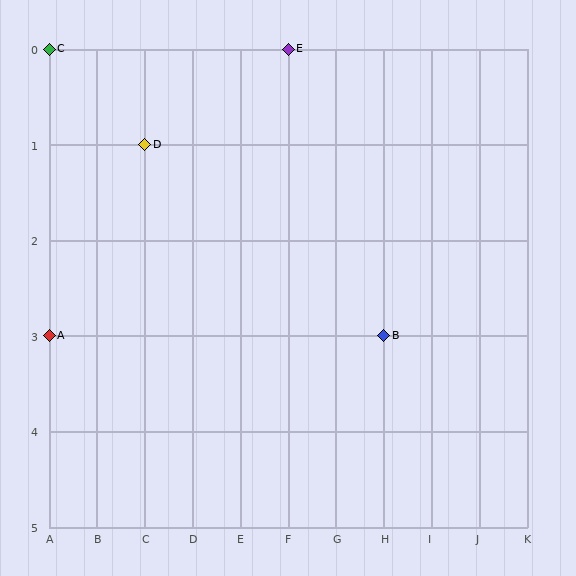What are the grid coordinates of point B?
Point B is at grid coordinates (H, 3).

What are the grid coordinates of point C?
Point C is at grid coordinates (A, 0).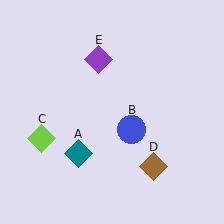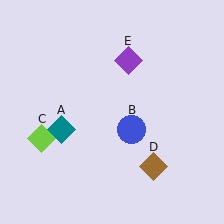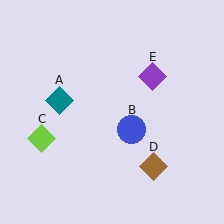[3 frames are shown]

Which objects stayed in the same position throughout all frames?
Blue circle (object B) and lime diamond (object C) and brown diamond (object D) remained stationary.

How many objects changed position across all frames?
2 objects changed position: teal diamond (object A), purple diamond (object E).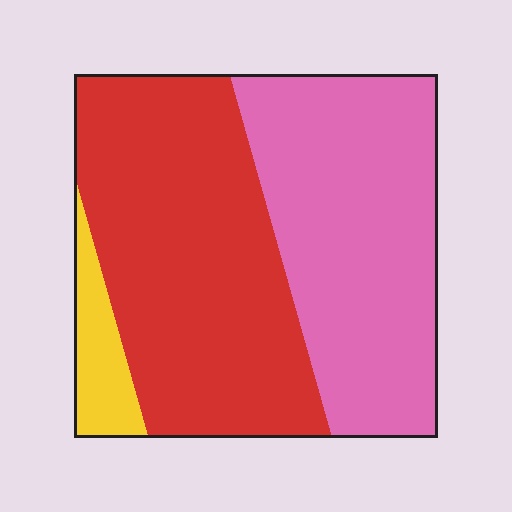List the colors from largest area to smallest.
From largest to smallest: red, pink, yellow.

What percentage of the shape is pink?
Pink covers about 45% of the shape.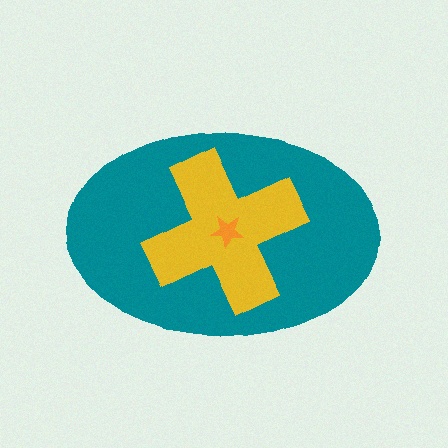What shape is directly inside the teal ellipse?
The yellow cross.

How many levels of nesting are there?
3.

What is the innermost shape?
The orange star.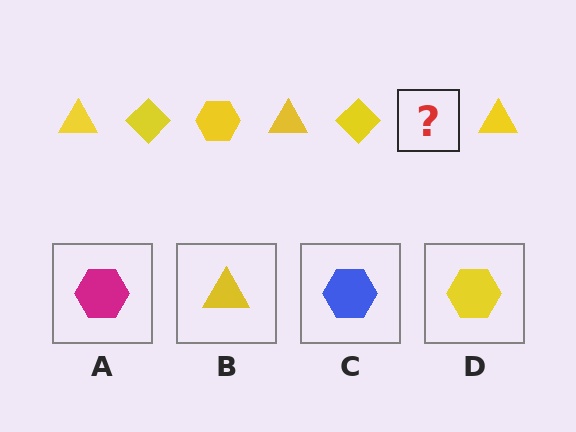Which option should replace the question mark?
Option D.